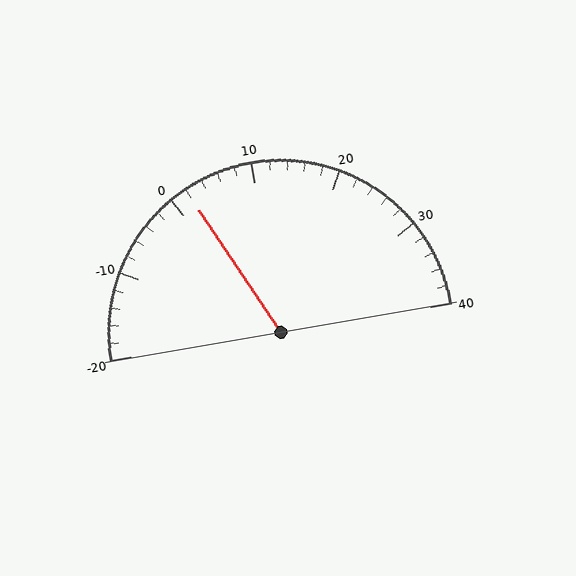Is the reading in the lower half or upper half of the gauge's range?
The reading is in the lower half of the range (-20 to 40).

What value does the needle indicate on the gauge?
The needle indicates approximately 2.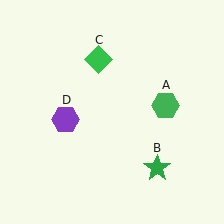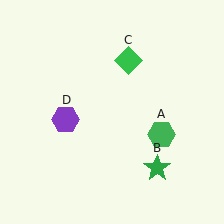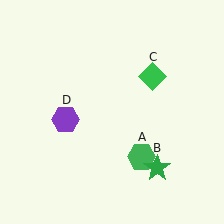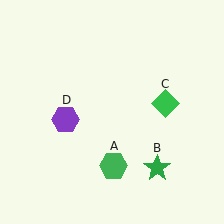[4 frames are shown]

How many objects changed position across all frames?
2 objects changed position: green hexagon (object A), green diamond (object C).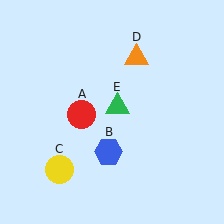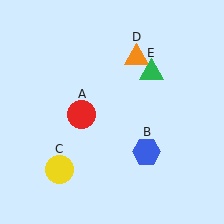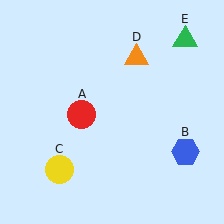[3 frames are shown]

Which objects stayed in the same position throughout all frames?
Red circle (object A) and yellow circle (object C) and orange triangle (object D) remained stationary.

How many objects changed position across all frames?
2 objects changed position: blue hexagon (object B), green triangle (object E).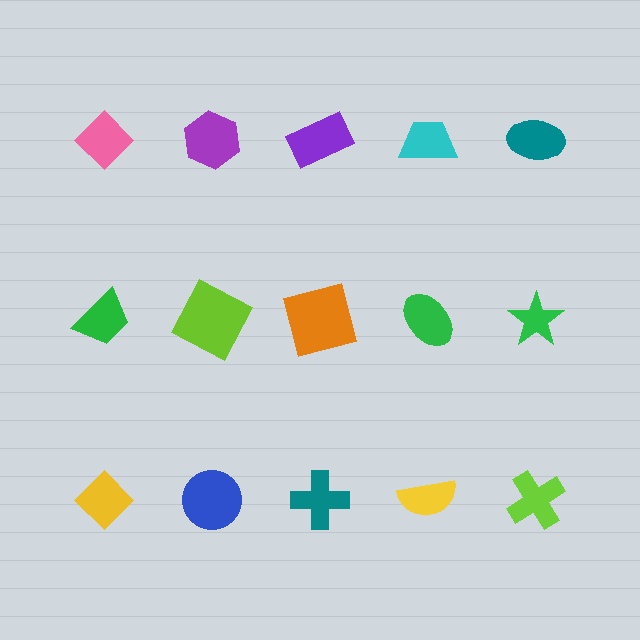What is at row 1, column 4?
A cyan trapezoid.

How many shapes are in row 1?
5 shapes.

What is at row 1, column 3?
A purple rectangle.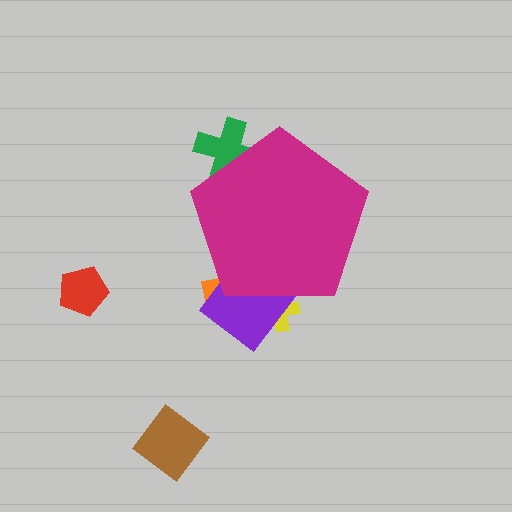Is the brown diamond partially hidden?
No, the brown diamond is fully visible.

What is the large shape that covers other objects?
A magenta pentagon.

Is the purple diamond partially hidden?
Yes, the purple diamond is partially hidden behind the magenta pentagon.